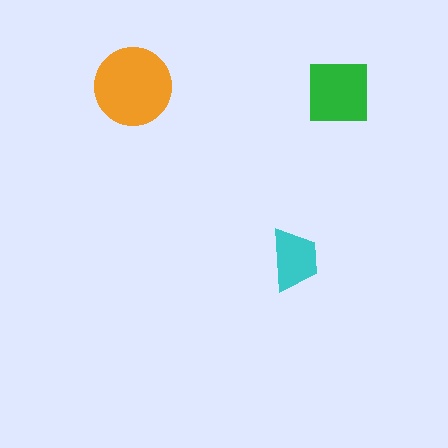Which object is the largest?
The orange circle.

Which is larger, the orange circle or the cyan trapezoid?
The orange circle.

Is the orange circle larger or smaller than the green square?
Larger.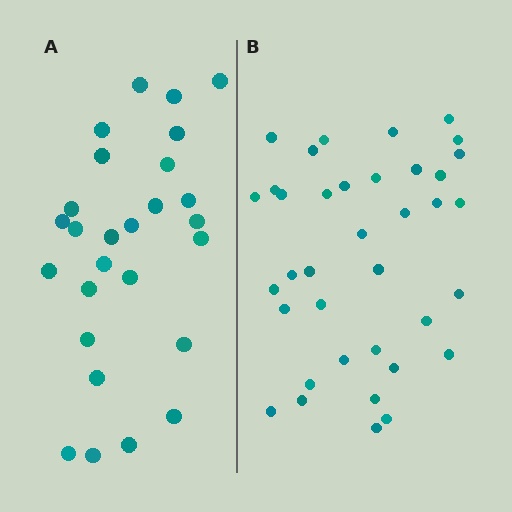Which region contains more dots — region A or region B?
Region B (the right region) has more dots.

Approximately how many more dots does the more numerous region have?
Region B has roughly 10 or so more dots than region A.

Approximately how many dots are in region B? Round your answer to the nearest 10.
About 40 dots. (The exact count is 37, which rounds to 40.)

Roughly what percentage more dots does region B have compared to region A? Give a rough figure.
About 35% more.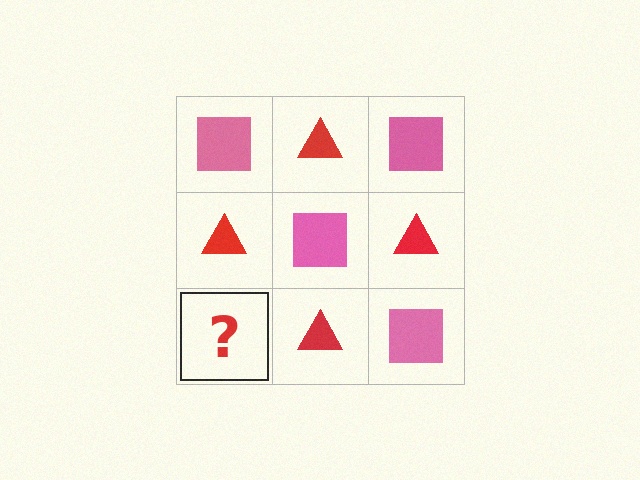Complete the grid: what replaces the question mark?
The question mark should be replaced with a pink square.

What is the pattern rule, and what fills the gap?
The rule is that it alternates pink square and red triangle in a checkerboard pattern. The gap should be filled with a pink square.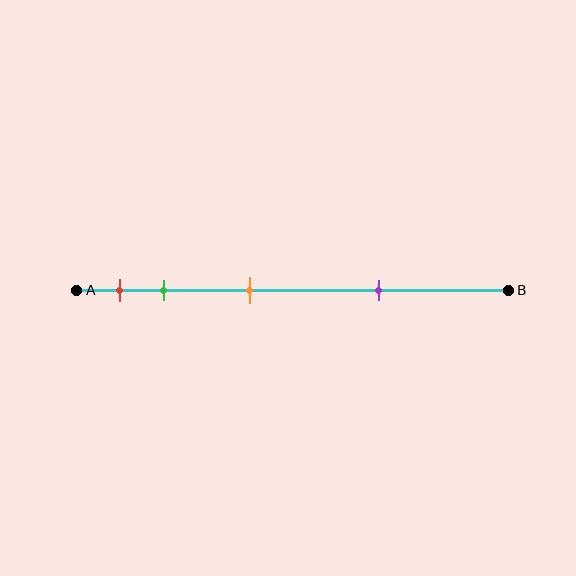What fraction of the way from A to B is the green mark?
The green mark is approximately 20% (0.2) of the way from A to B.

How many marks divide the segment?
There are 4 marks dividing the segment.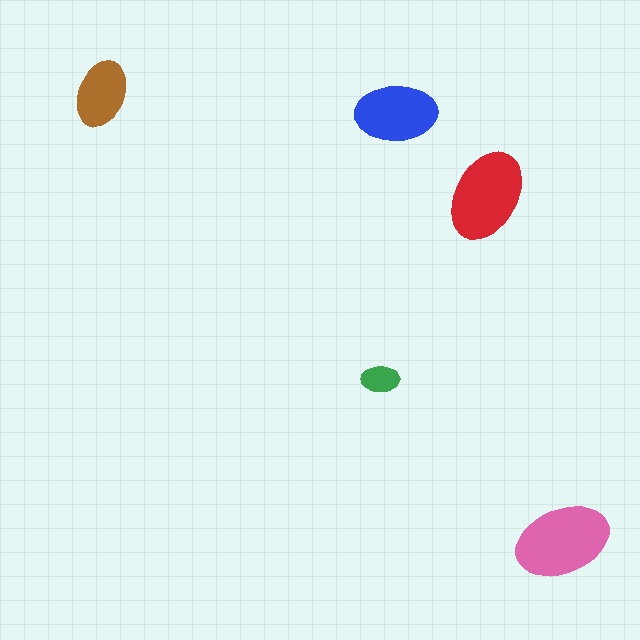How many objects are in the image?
There are 5 objects in the image.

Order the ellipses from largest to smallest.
the pink one, the red one, the blue one, the brown one, the green one.